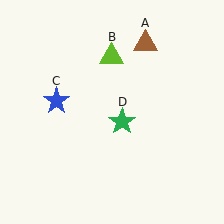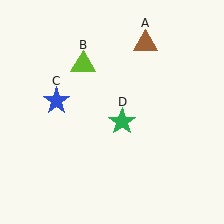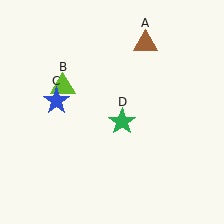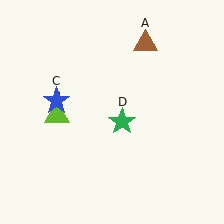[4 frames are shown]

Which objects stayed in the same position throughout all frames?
Brown triangle (object A) and blue star (object C) and green star (object D) remained stationary.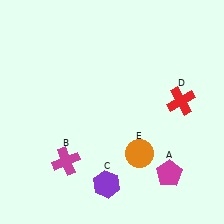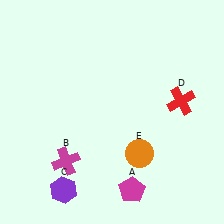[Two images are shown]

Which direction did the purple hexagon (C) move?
The purple hexagon (C) moved left.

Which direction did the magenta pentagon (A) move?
The magenta pentagon (A) moved left.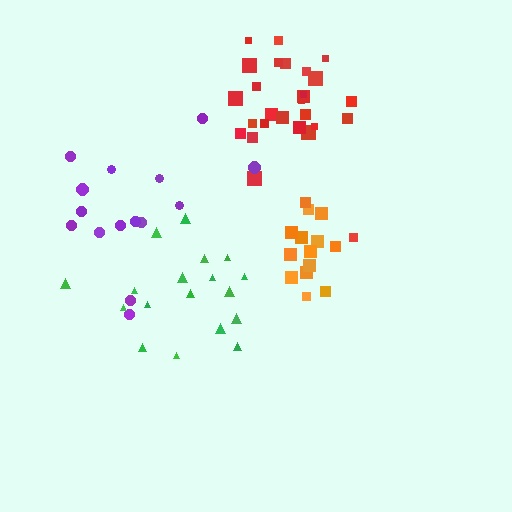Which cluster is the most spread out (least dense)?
Purple.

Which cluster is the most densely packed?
Orange.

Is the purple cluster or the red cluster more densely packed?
Red.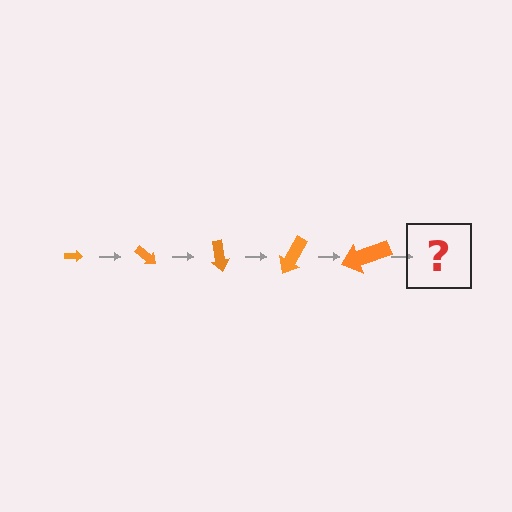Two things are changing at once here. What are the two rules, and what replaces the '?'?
The two rules are that the arrow grows larger each step and it rotates 40 degrees each step. The '?' should be an arrow, larger than the previous one and rotated 200 degrees from the start.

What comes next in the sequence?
The next element should be an arrow, larger than the previous one and rotated 200 degrees from the start.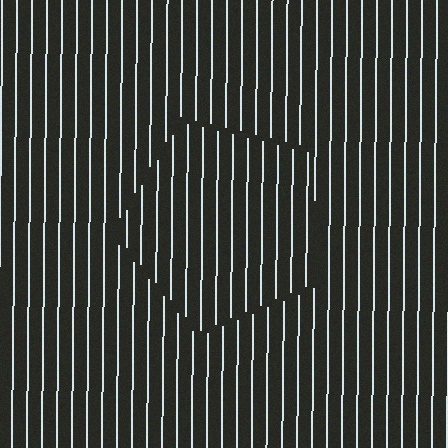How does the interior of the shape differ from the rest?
The interior of the shape contains the same grating, shifted by half a period — the contour is defined by the phase discontinuity where line-ends from the inner and outer gratings abut.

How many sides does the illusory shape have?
5 sides — the line-ends trace a pentagon.